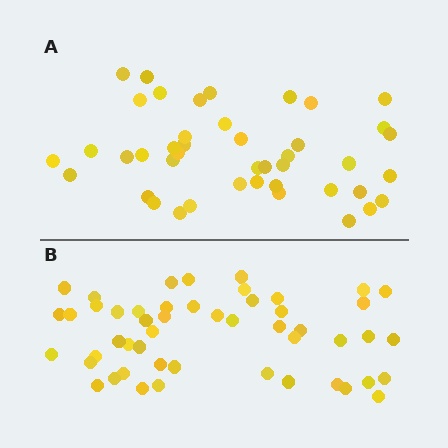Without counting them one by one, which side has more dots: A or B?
Region B (the bottom region) has more dots.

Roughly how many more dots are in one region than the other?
Region B has roughly 8 or so more dots than region A.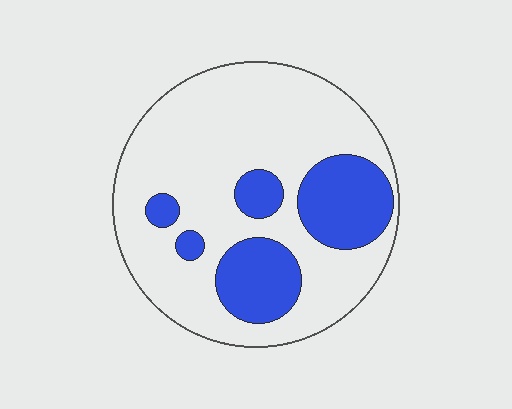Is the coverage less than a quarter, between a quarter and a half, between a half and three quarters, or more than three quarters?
Between a quarter and a half.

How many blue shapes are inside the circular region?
5.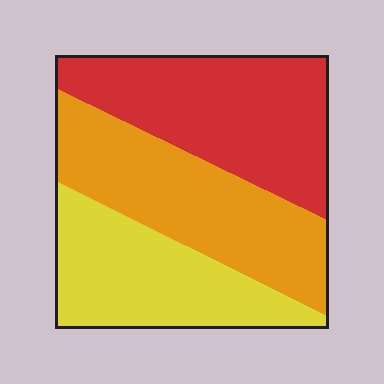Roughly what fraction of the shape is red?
Red takes up about three eighths (3/8) of the shape.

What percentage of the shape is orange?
Orange covers 34% of the shape.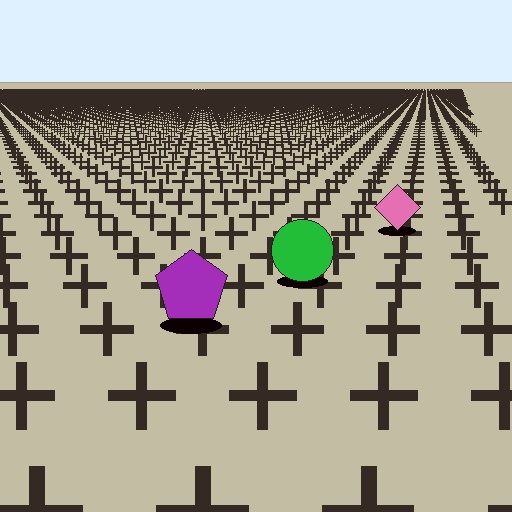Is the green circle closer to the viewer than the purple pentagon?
No. The purple pentagon is closer — you can tell from the texture gradient: the ground texture is coarser near it.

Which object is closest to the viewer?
The purple pentagon is closest. The texture marks near it are larger and more spread out.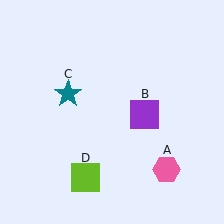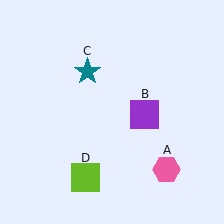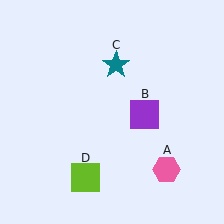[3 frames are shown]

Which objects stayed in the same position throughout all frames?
Pink hexagon (object A) and purple square (object B) and lime square (object D) remained stationary.